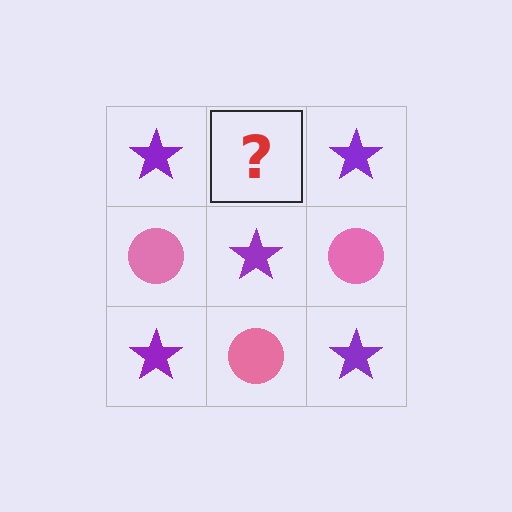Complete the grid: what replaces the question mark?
The question mark should be replaced with a pink circle.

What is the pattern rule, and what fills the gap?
The rule is that it alternates purple star and pink circle in a checkerboard pattern. The gap should be filled with a pink circle.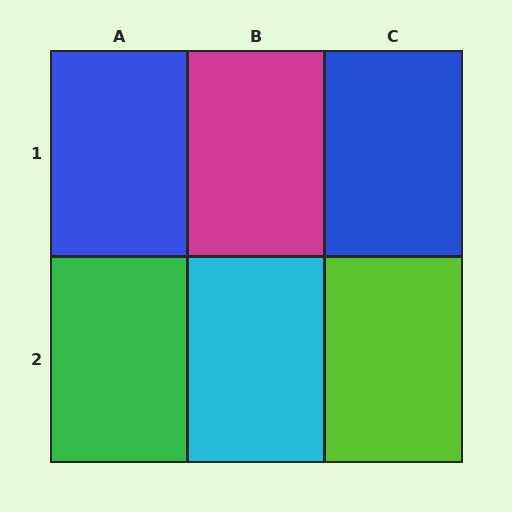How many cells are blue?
2 cells are blue.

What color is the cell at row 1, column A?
Blue.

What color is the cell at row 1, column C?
Blue.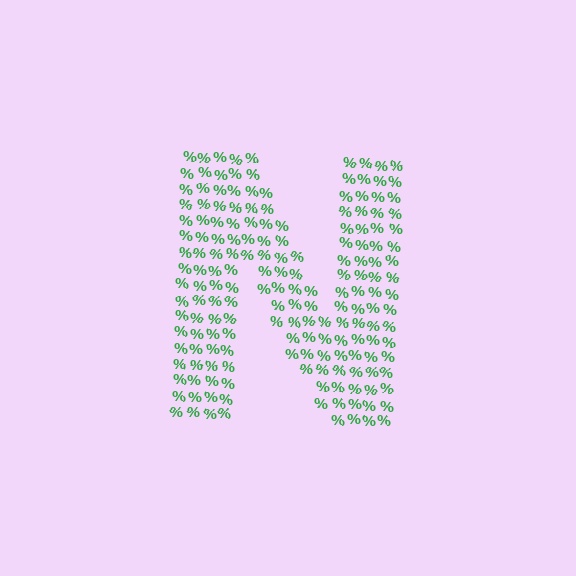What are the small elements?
The small elements are percent signs.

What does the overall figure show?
The overall figure shows the letter N.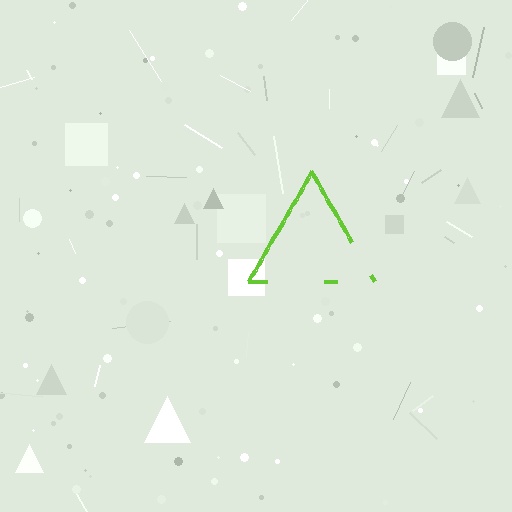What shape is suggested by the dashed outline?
The dashed outline suggests a triangle.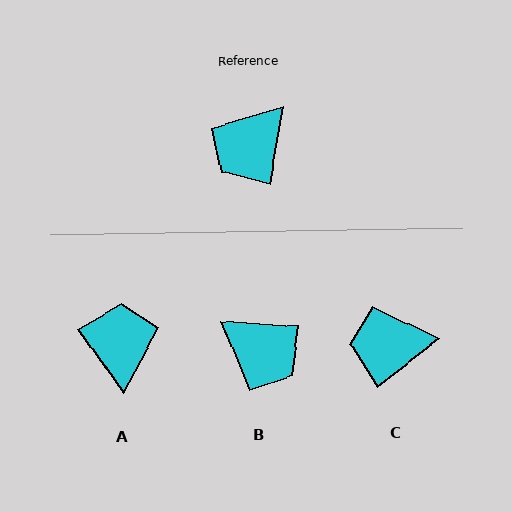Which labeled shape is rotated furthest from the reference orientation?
A, about 135 degrees away.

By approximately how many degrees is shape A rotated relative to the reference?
Approximately 135 degrees clockwise.